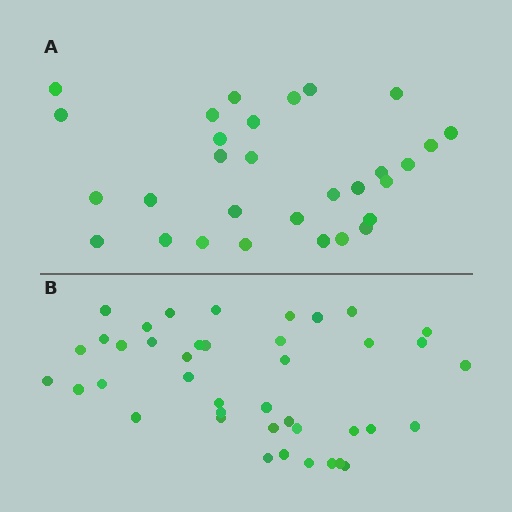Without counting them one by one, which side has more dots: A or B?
Region B (the bottom region) has more dots.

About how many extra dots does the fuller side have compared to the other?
Region B has roughly 12 or so more dots than region A.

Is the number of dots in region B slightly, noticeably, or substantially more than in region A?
Region B has noticeably more, but not dramatically so. The ratio is roughly 1.4 to 1.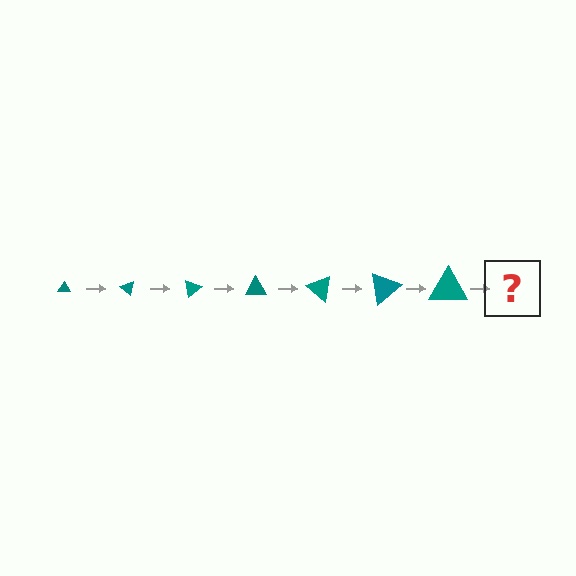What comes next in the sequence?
The next element should be a triangle, larger than the previous one and rotated 280 degrees from the start.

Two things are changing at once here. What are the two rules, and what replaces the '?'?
The two rules are that the triangle grows larger each step and it rotates 40 degrees each step. The '?' should be a triangle, larger than the previous one and rotated 280 degrees from the start.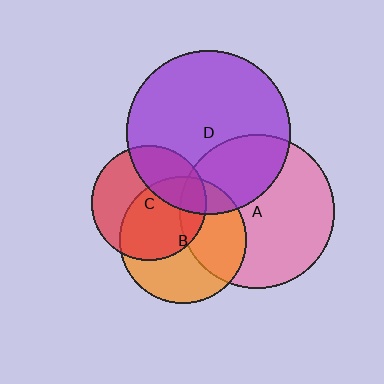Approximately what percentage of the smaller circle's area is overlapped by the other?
Approximately 55%.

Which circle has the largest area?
Circle D (purple).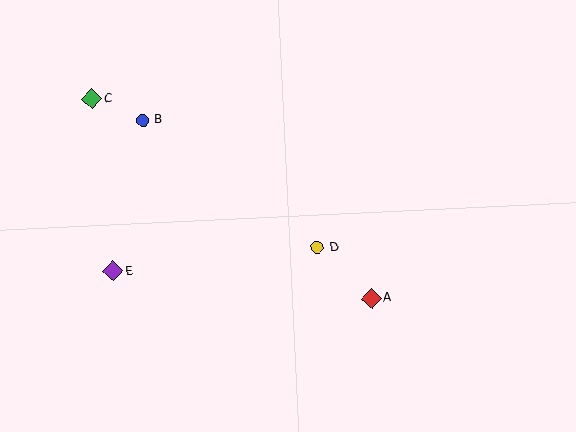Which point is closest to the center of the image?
Point D at (317, 247) is closest to the center.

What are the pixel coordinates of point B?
Point B is at (142, 120).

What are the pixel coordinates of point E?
Point E is at (113, 271).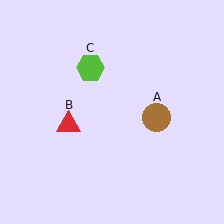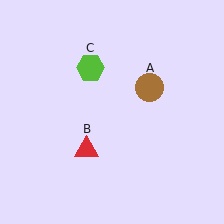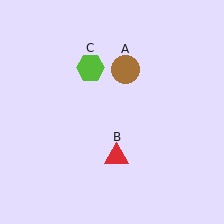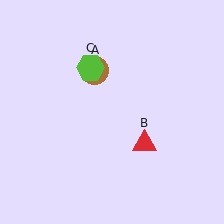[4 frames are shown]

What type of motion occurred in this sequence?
The brown circle (object A), red triangle (object B) rotated counterclockwise around the center of the scene.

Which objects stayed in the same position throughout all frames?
Lime hexagon (object C) remained stationary.